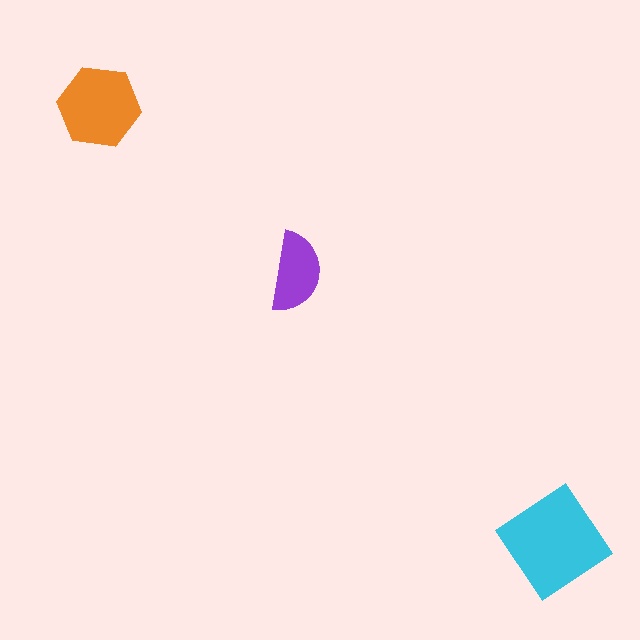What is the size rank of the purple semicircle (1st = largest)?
3rd.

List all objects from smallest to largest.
The purple semicircle, the orange hexagon, the cyan diamond.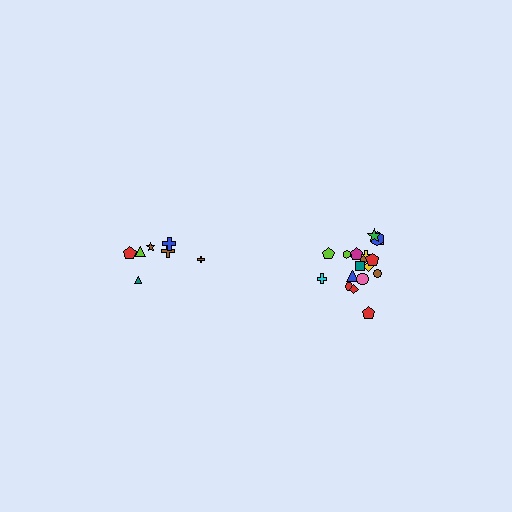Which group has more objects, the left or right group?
The right group.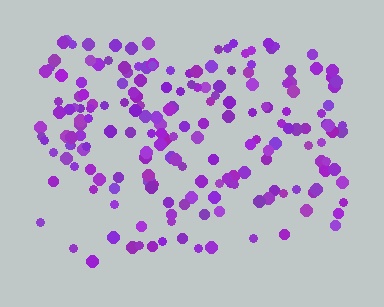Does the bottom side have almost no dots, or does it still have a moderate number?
Still a moderate number, just noticeably fewer than the top.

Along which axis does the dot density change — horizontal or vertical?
Vertical.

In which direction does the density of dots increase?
From bottom to top, with the top side densest.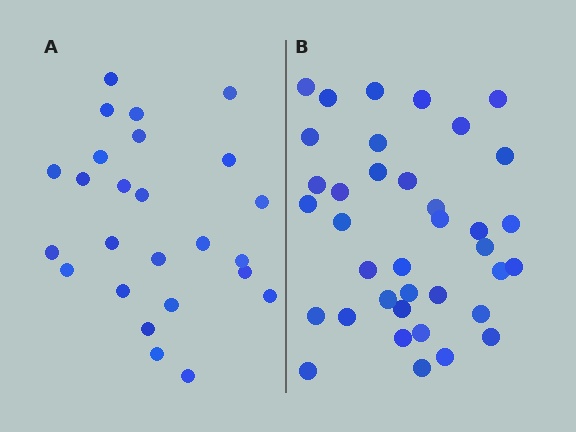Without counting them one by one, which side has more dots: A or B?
Region B (the right region) has more dots.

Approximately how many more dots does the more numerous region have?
Region B has roughly 12 or so more dots than region A.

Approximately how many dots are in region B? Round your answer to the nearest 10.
About 40 dots. (The exact count is 37, which rounds to 40.)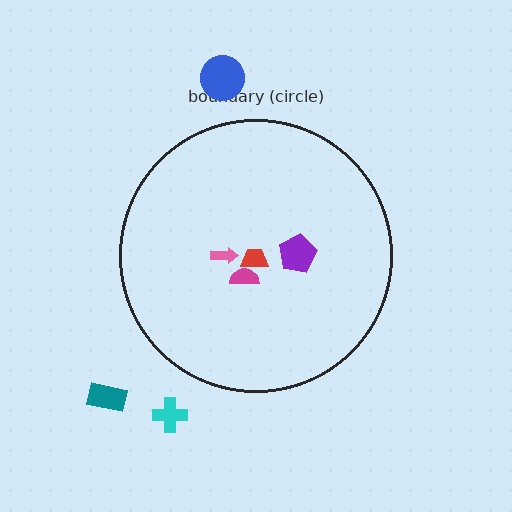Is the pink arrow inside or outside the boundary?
Inside.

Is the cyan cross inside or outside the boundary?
Outside.